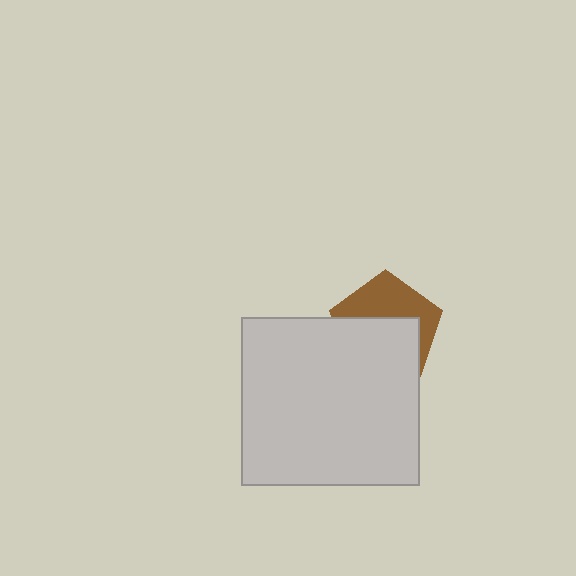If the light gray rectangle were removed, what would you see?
You would see the complete brown pentagon.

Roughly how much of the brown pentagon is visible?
A small part of it is visible (roughly 45%).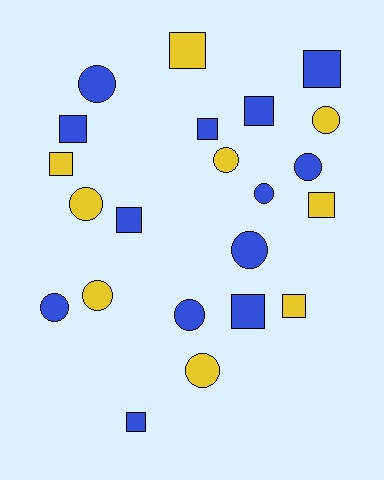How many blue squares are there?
There are 7 blue squares.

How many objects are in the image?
There are 22 objects.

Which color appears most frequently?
Blue, with 13 objects.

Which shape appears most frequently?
Circle, with 11 objects.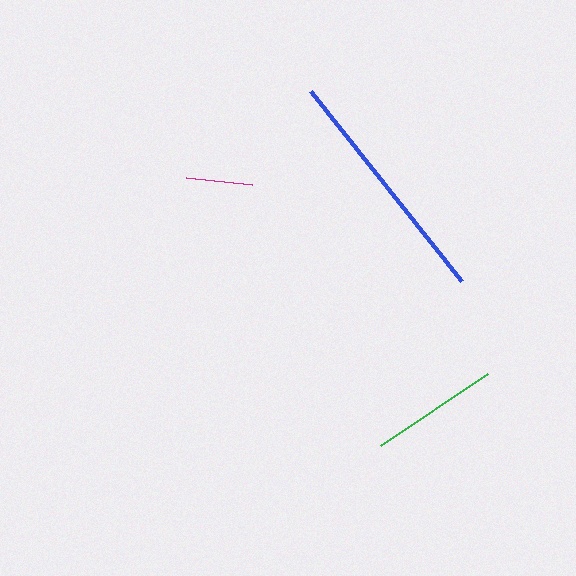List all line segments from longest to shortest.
From longest to shortest: blue, green, magenta.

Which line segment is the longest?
The blue line is the longest at approximately 243 pixels.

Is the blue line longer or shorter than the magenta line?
The blue line is longer than the magenta line.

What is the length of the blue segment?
The blue segment is approximately 243 pixels long.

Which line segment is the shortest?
The magenta line is the shortest at approximately 66 pixels.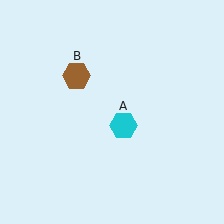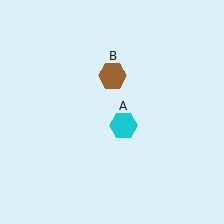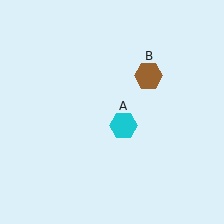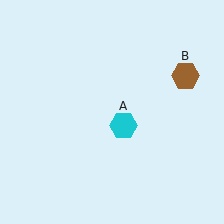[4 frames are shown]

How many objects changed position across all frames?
1 object changed position: brown hexagon (object B).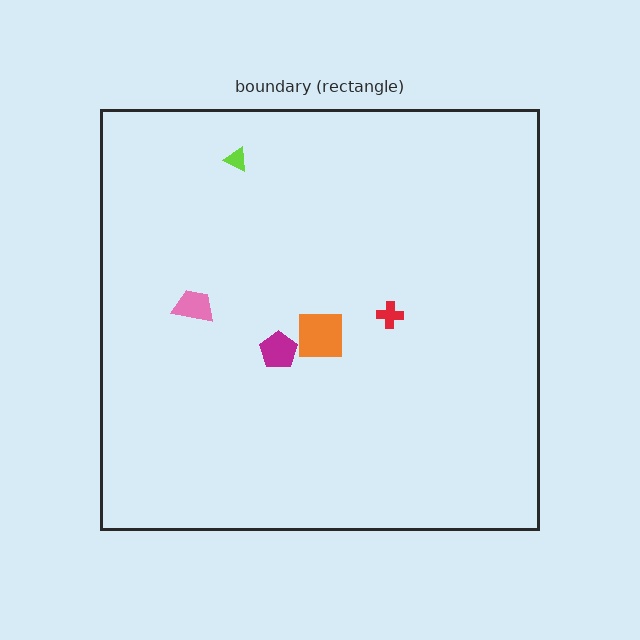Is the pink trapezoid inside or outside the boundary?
Inside.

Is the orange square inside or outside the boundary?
Inside.